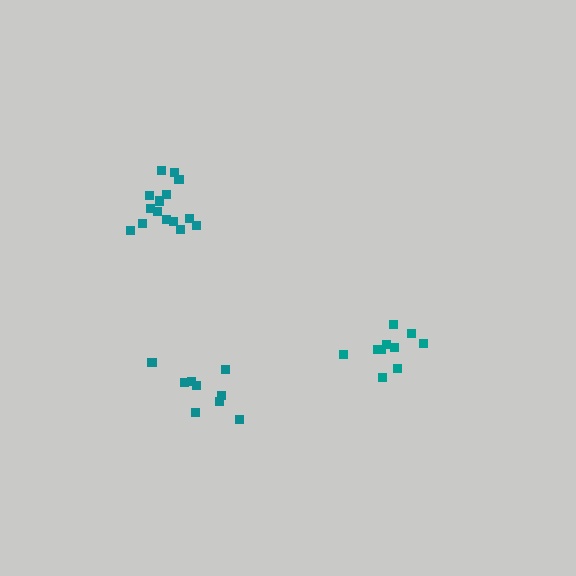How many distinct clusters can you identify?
There are 3 distinct clusters.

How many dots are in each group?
Group 1: 10 dots, Group 2: 15 dots, Group 3: 9 dots (34 total).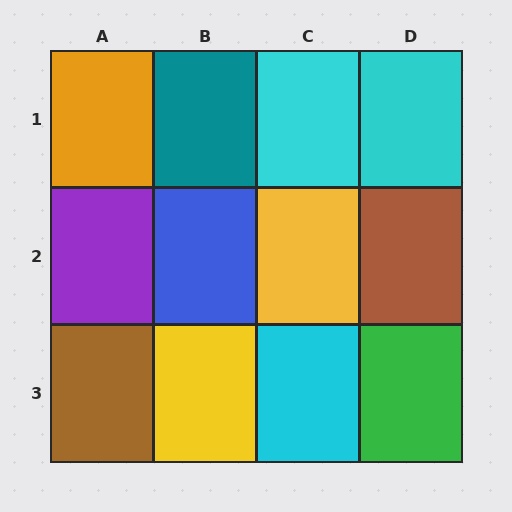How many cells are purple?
1 cell is purple.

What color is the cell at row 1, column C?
Cyan.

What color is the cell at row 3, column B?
Yellow.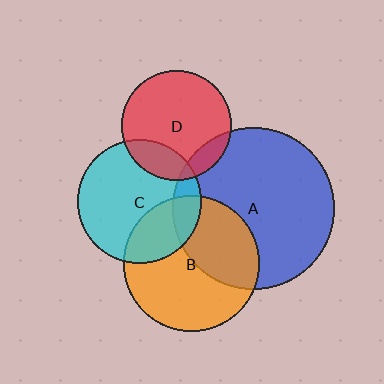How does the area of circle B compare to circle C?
Approximately 1.2 times.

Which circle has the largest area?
Circle A (blue).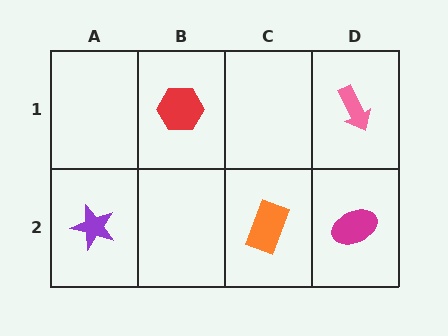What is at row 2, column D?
A magenta ellipse.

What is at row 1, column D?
A pink arrow.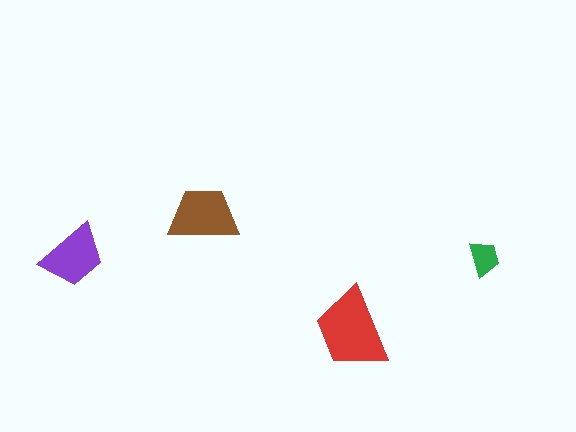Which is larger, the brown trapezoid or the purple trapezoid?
The brown one.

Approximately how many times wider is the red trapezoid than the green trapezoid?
About 2.5 times wider.